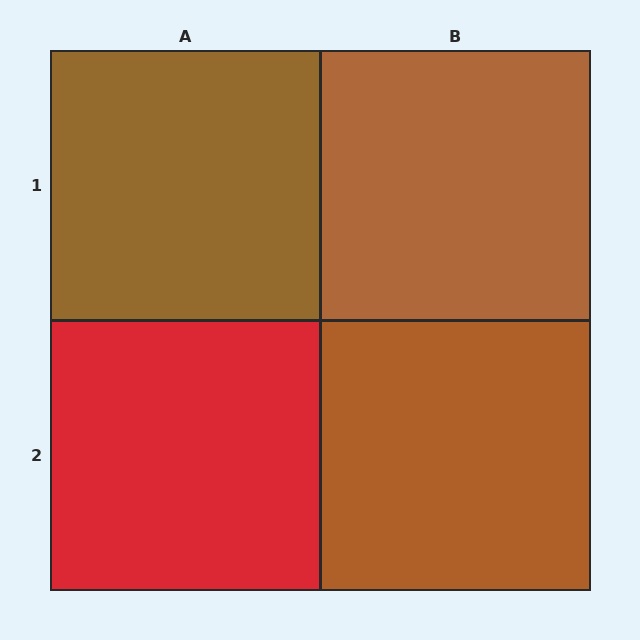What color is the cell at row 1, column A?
Brown.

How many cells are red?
1 cell is red.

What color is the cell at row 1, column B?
Brown.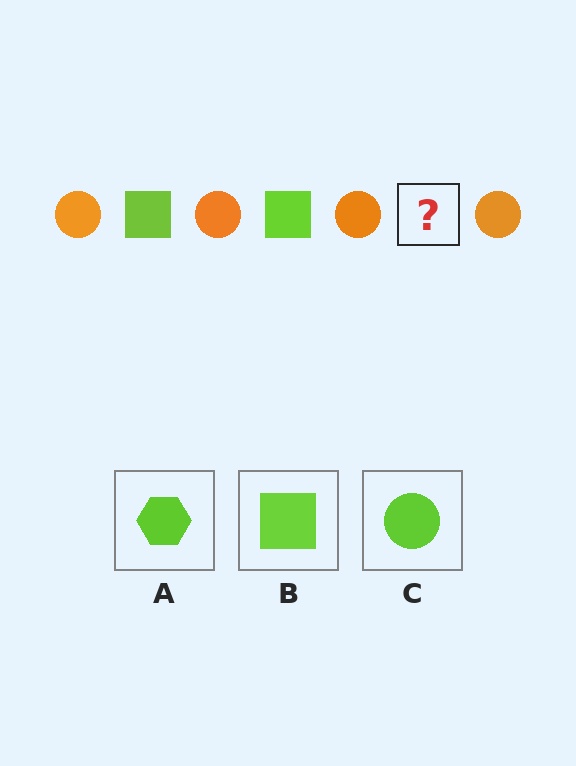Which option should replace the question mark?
Option B.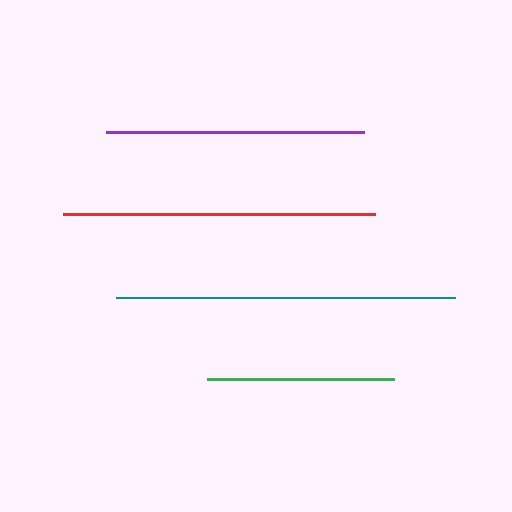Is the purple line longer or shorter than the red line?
The red line is longer than the purple line.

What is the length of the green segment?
The green segment is approximately 188 pixels long.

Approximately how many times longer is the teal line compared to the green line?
The teal line is approximately 1.8 times the length of the green line.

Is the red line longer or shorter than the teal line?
The teal line is longer than the red line.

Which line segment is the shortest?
The green line is the shortest at approximately 188 pixels.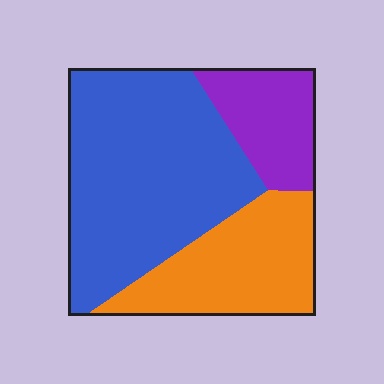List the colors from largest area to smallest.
From largest to smallest: blue, orange, purple.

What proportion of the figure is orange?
Orange takes up between a sixth and a third of the figure.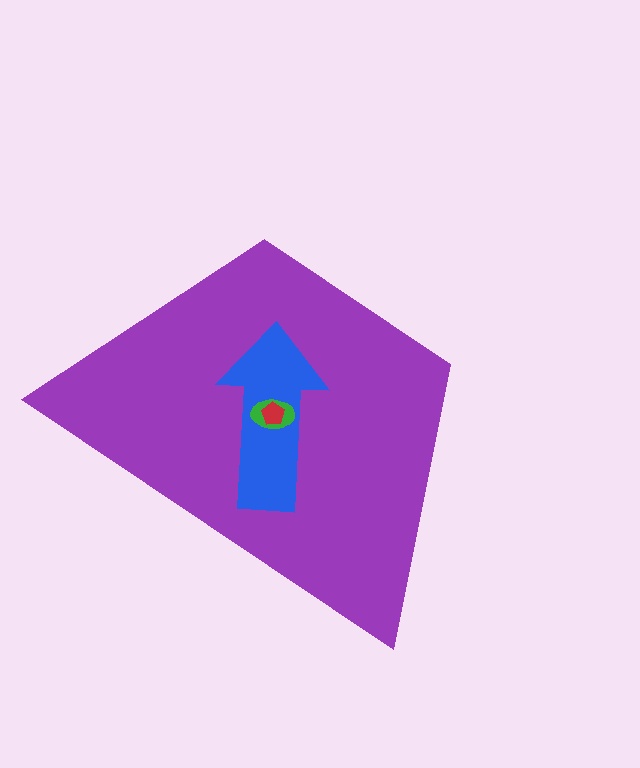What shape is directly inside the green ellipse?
The red pentagon.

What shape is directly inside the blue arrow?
The green ellipse.